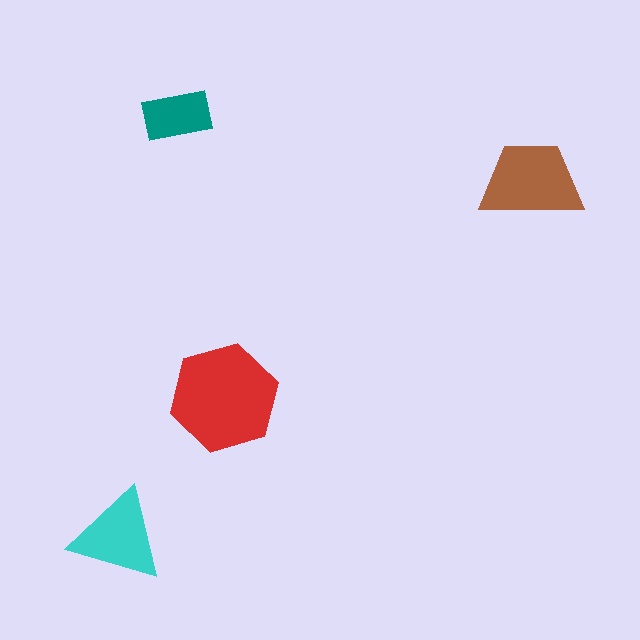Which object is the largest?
The red hexagon.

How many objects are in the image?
There are 4 objects in the image.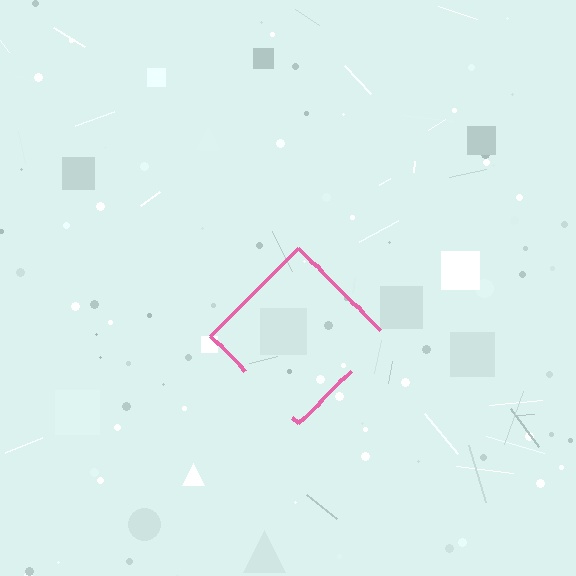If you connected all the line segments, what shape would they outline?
They would outline a diamond.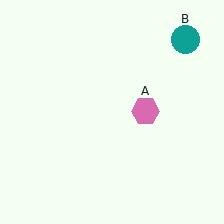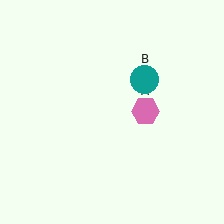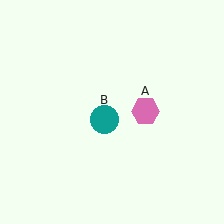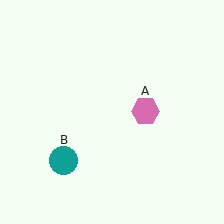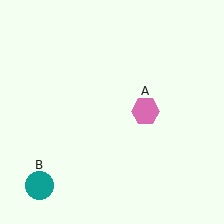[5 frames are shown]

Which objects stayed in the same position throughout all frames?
Pink hexagon (object A) remained stationary.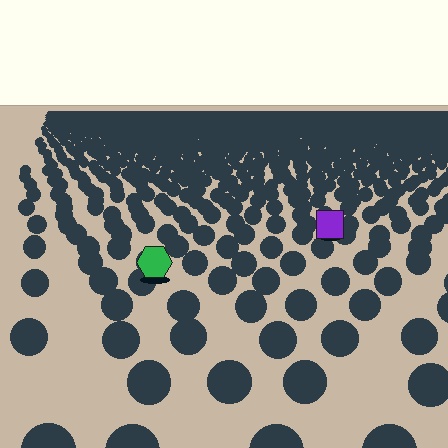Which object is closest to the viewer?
The green hexagon is closest. The texture marks near it are larger and more spread out.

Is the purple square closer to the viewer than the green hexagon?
No. The green hexagon is closer — you can tell from the texture gradient: the ground texture is coarser near it.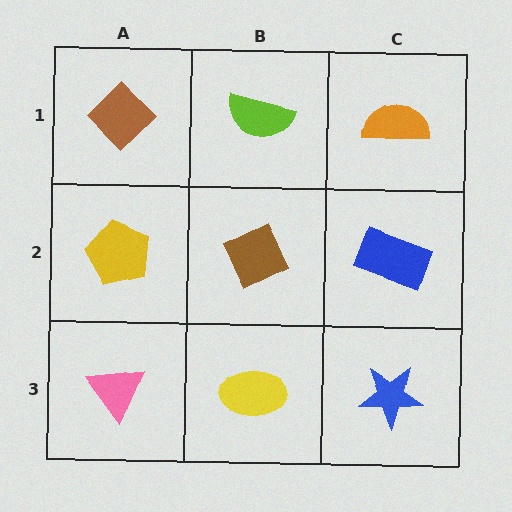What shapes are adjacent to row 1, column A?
A yellow pentagon (row 2, column A), a lime semicircle (row 1, column B).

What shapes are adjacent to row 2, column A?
A brown diamond (row 1, column A), a pink triangle (row 3, column A), a brown diamond (row 2, column B).